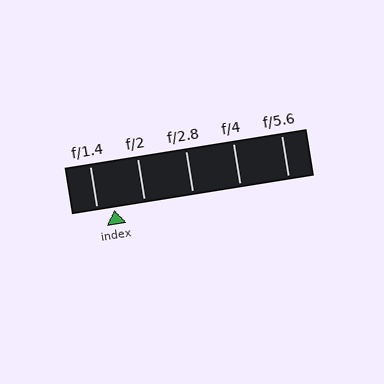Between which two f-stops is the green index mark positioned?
The index mark is between f/1.4 and f/2.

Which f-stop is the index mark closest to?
The index mark is closest to f/1.4.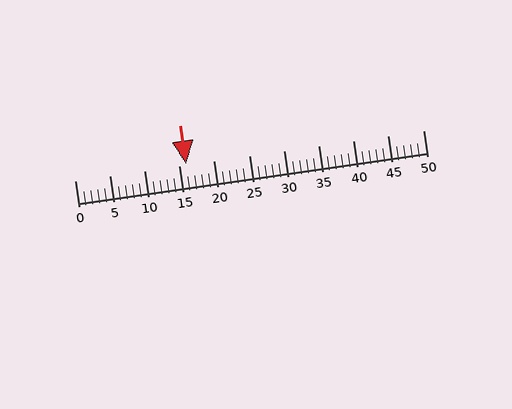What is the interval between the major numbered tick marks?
The major tick marks are spaced 5 units apart.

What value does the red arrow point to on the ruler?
The red arrow points to approximately 16.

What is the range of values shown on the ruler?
The ruler shows values from 0 to 50.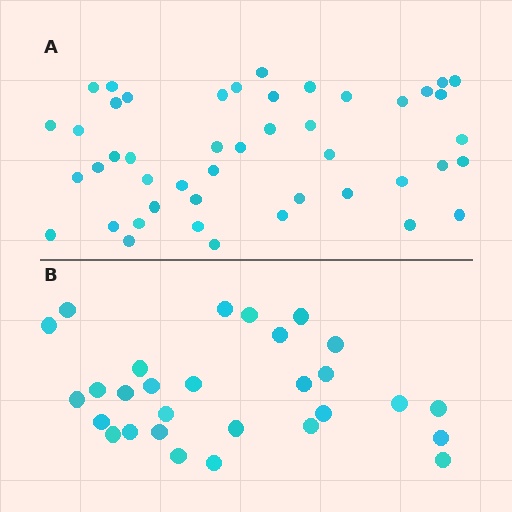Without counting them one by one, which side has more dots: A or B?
Region A (the top region) has more dots.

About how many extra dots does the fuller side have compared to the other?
Region A has approximately 15 more dots than region B.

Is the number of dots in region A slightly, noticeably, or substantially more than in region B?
Region A has substantially more. The ratio is roughly 1.6 to 1.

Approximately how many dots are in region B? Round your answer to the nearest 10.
About 30 dots. (The exact count is 29, which rounds to 30.)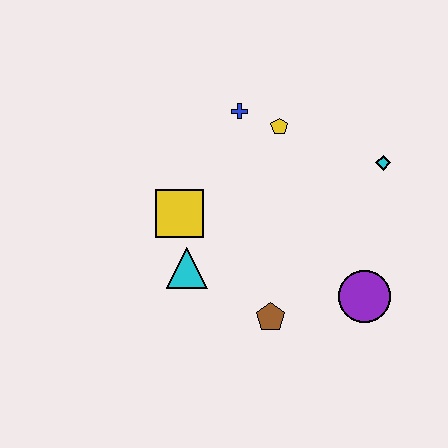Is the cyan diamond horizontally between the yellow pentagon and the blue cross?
No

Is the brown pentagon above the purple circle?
No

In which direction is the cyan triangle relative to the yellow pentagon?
The cyan triangle is below the yellow pentagon.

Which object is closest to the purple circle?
The brown pentagon is closest to the purple circle.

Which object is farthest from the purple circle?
The blue cross is farthest from the purple circle.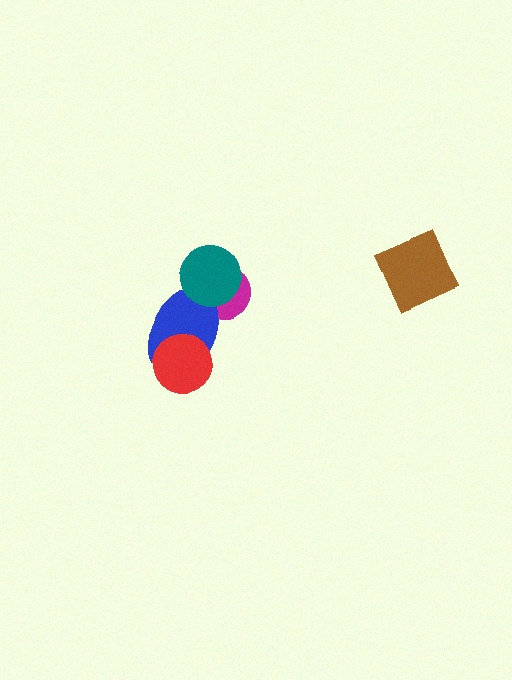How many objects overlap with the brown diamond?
0 objects overlap with the brown diamond.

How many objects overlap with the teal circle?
2 objects overlap with the teal circle.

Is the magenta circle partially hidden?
Yes, it is partially covered by another shape.